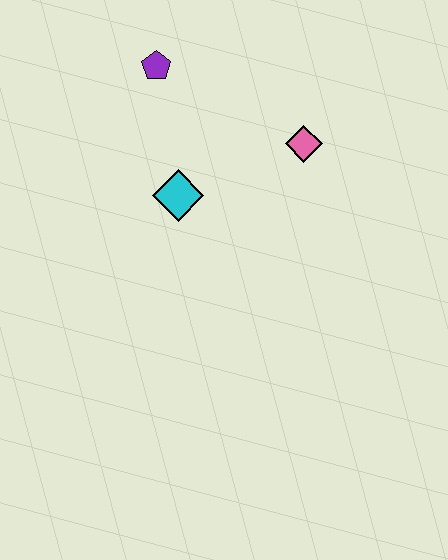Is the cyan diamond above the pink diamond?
No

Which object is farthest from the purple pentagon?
The pink diamond is farthest from the purple pentagon.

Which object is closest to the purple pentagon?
The cyan diamond is closest to the purple pentagon.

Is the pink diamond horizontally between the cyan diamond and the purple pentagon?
No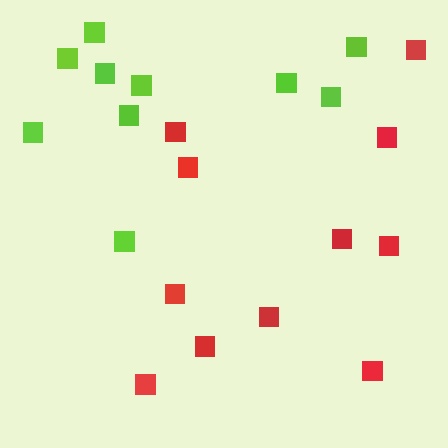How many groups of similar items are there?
There are 2 groups: one group of lime squares (10) and one group of red squares (11).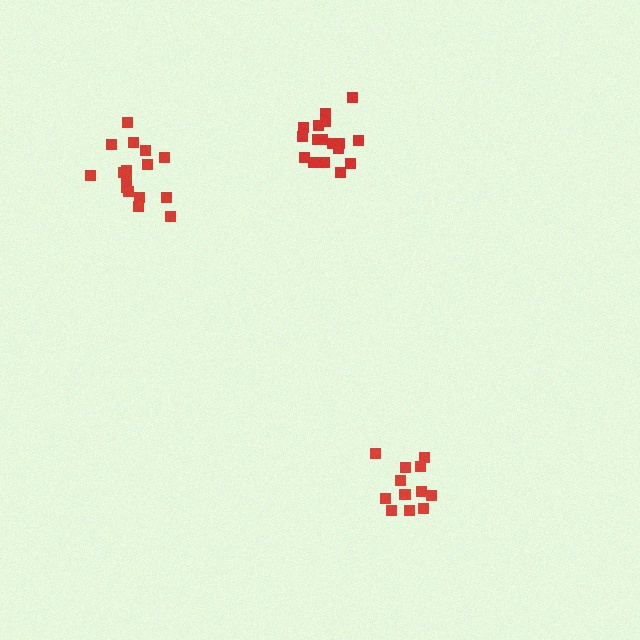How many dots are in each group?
Group 1: 13 dots, Group 2: 17 dots, Group 3: 17 dots (47 total).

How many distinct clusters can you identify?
There are 3 distinct clusters.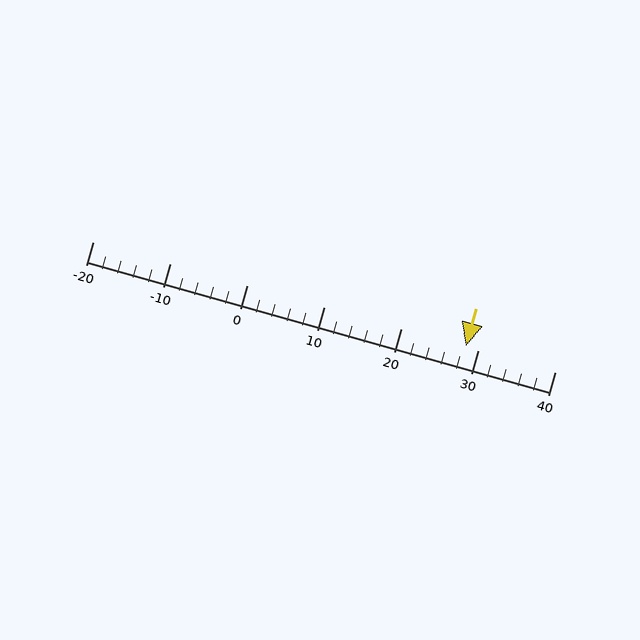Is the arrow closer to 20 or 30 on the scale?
The arrow is closer to 30.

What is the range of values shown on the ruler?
The ruler shows values from -20 to 40.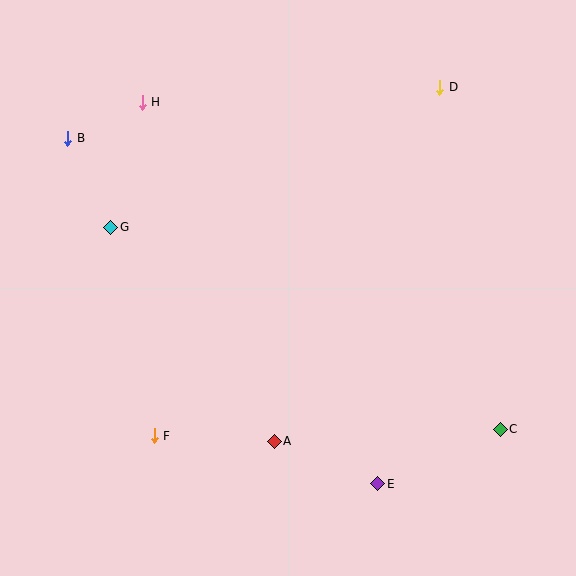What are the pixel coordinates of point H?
Point H is at (142, 102).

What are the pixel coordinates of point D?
Point D is at (440, 87).